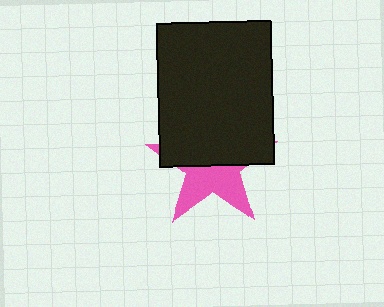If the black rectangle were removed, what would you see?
You would see the complete pink star.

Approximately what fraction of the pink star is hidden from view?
Roughly 55% of the pink star is hidden behind the black rectangle.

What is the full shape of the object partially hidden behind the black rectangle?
The partially hidden object is a pink star.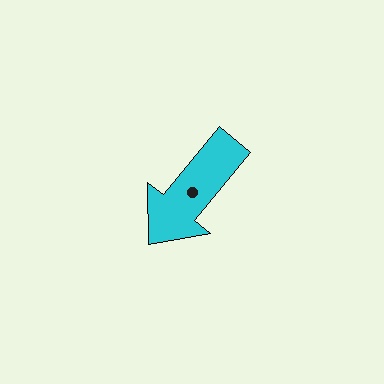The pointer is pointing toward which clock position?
Roughly 7 o'clock.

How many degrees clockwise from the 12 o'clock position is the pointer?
Approximately 219 degrees.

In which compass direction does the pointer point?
Southwest.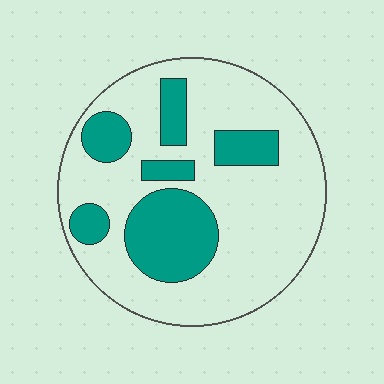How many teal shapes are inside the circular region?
6.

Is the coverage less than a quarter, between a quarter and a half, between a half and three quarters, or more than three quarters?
Between a quarter and a half.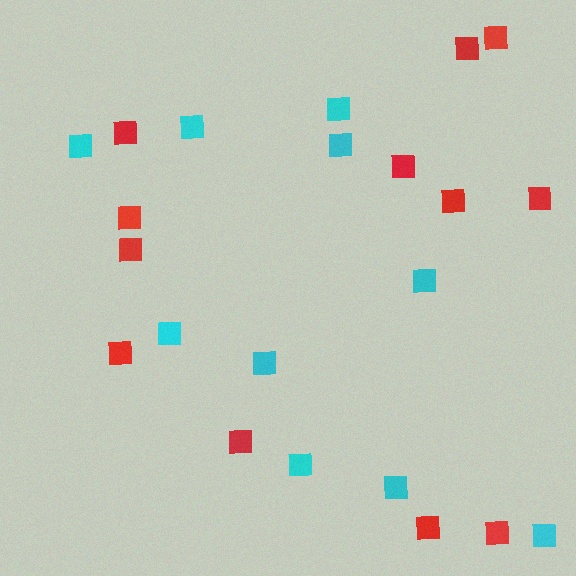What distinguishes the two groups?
There are 2 groups: one group of cyan squares (10) and one group of red squares (12).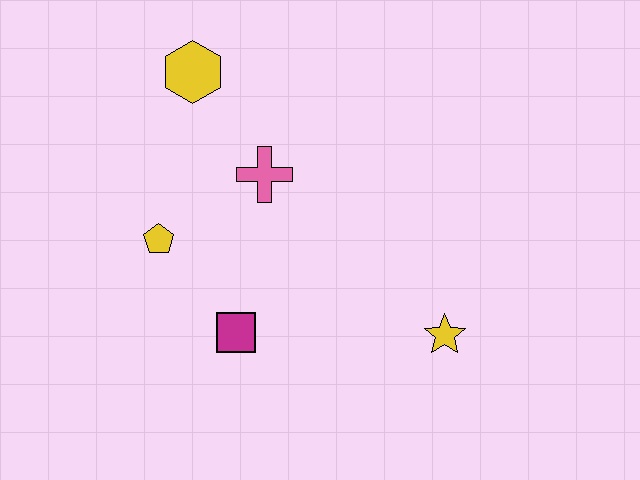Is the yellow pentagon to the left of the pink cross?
Yes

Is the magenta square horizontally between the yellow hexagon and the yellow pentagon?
No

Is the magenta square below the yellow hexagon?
Yes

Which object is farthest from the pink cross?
The yellow star is farthest from the pink cross.